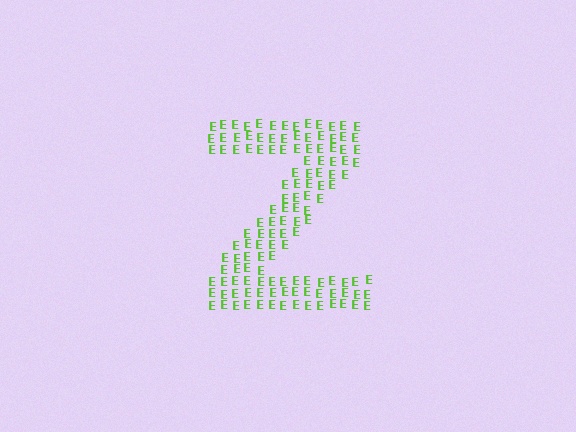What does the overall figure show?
The overall figure shows the letter Z.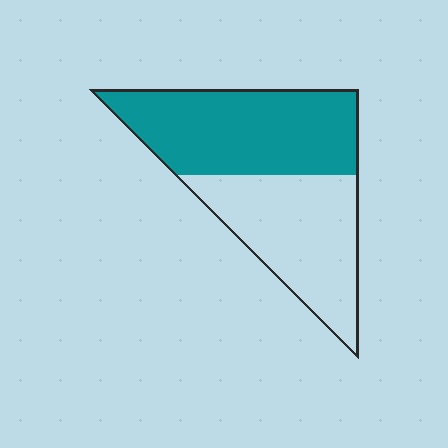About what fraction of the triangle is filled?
About one half (1/2).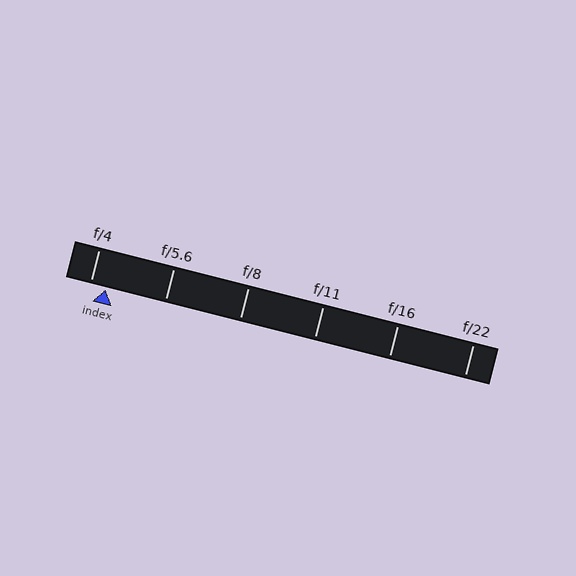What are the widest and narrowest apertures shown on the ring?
The widest aperture shown is f/4 and the narrowest is f/22.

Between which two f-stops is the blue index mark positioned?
The index mark is between f/4 and f/5.6.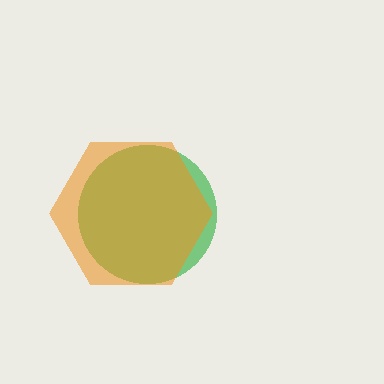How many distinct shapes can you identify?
There are 2 distinct shapes: a green circle, an orange hexagon.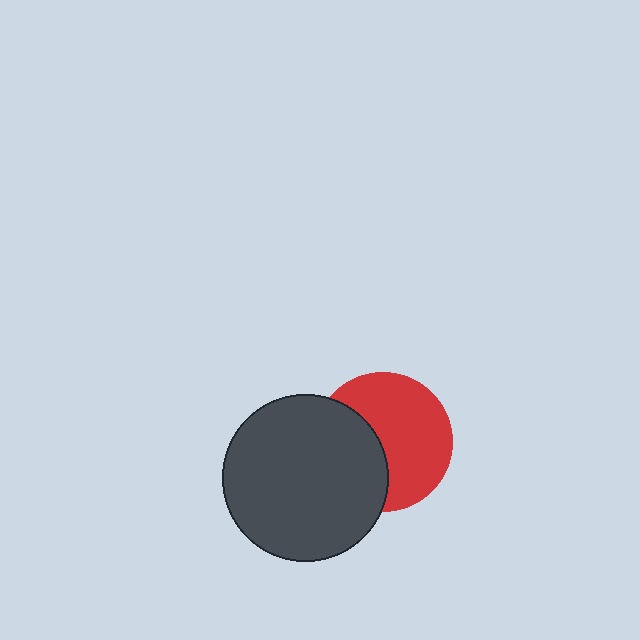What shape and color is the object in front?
The object in front is a dark gray circle.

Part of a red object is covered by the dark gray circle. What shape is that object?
It is a circle.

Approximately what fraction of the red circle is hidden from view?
Roughly 39% of the red circle is hidden behind the dark gray circle.